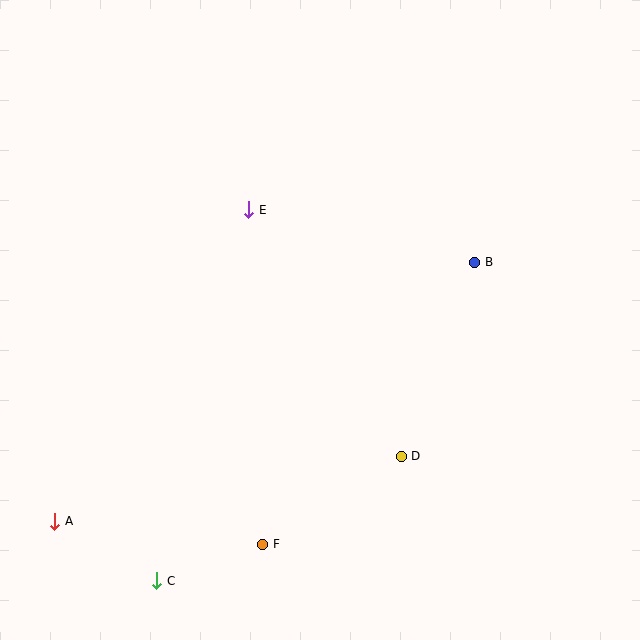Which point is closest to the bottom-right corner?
Point D is closest to the bottom-right corner.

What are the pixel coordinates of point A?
Point A is at (55, 521).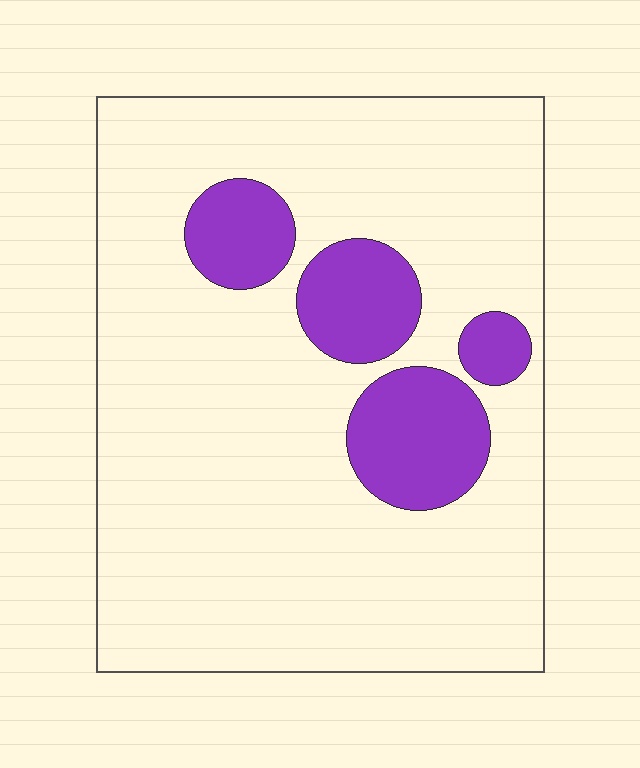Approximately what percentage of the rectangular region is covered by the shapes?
Approximately 15%.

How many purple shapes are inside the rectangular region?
4.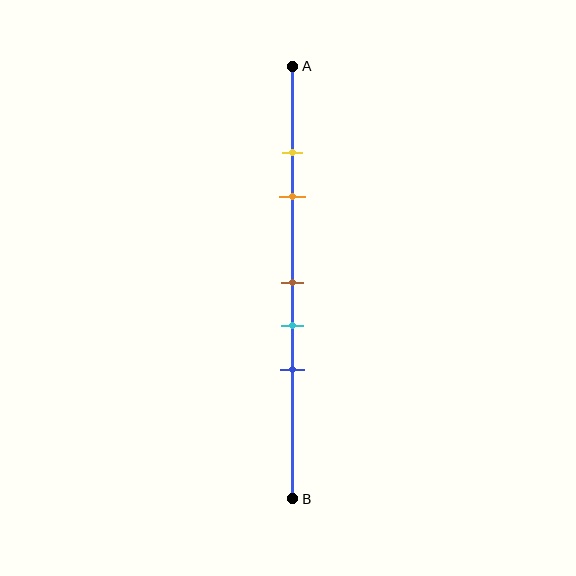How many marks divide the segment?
There are 5 marks dividing the segment.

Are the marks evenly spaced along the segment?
No, the marks are not evenly spaced.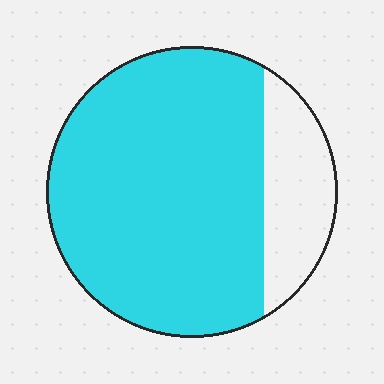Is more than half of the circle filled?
Yes.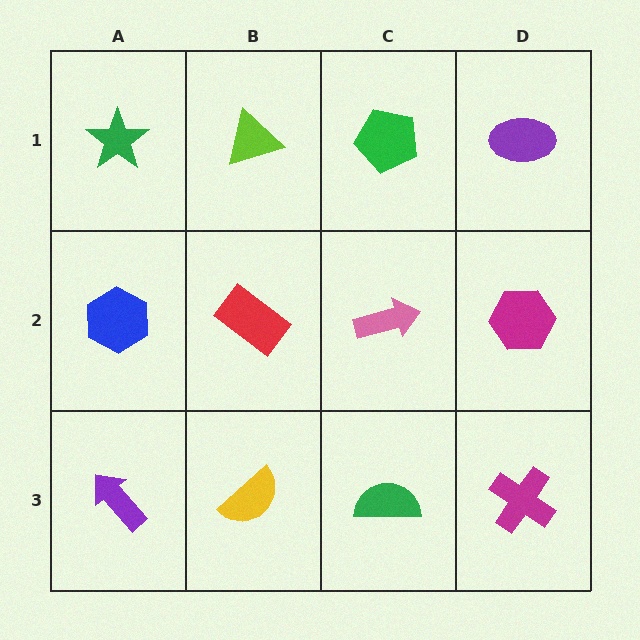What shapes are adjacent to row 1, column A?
A blue hexagon (row 2, column A), a lime triangle (row 1, column B).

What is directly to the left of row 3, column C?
A yellow semicircle.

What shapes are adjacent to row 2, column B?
A lime triangle (row 1, column B), a yellow semicircle (row 3, column B), a blue hexagon (row 2, column A), a pink arrow (row 2, column C).